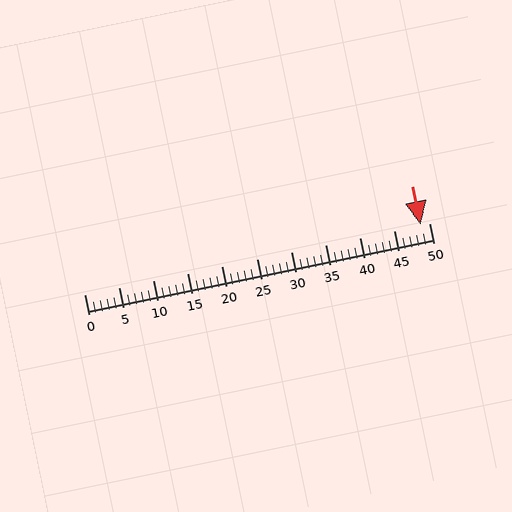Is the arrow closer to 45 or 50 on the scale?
The arrow is closer to 50.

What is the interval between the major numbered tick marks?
The major tick marks are spaced 5 units apart.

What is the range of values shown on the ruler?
The ruler shows values from 0 to 50.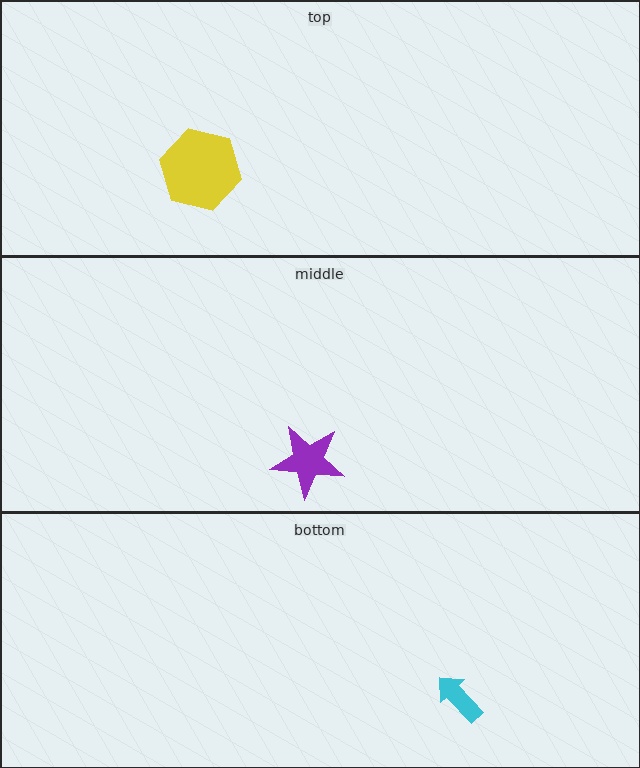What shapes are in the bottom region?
The cyan arrow.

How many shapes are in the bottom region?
1.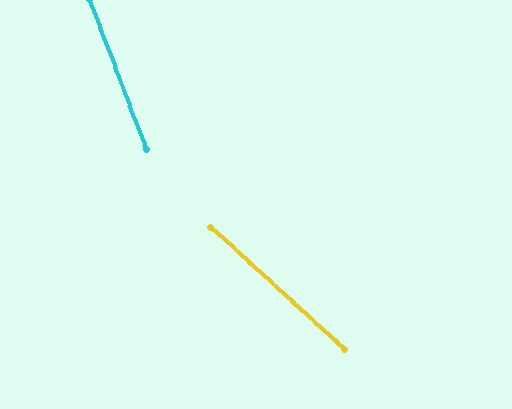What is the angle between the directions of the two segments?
Approximately 27 degrees.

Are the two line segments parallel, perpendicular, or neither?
Neither parallel nor perpendicular — they differ by about 27°.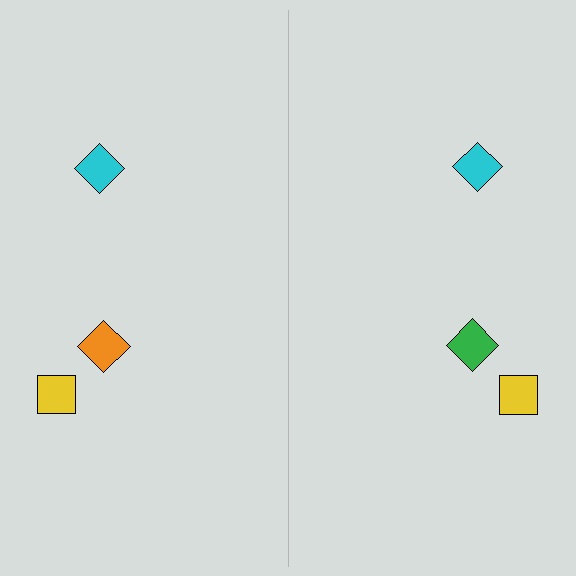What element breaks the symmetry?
The green diamond on the right side breaks the symmetry — its mirror counterpart is orange.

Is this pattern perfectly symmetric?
No, the pattern is not perfectly symmetric. The green diamond on the right side breaks the symmetry — its mirror counterpart is orange.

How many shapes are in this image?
There are 6 shapes in this image.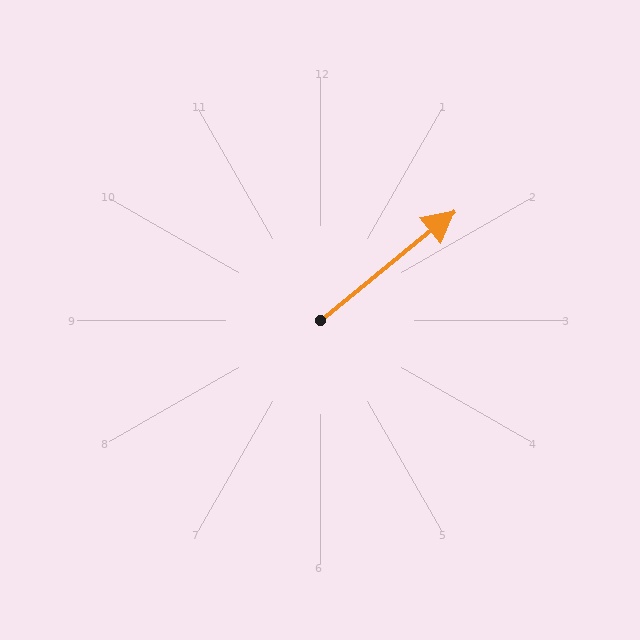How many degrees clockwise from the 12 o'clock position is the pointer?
Approximately 51 degrees.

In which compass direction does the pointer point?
Northeast.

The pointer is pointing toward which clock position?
Roughly 2 o'clock.